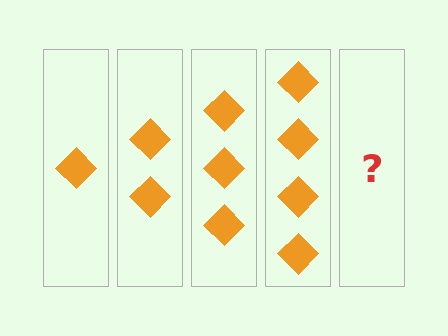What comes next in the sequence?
The next element should be 5 diamonds.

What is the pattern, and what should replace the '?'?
The pattern is that each step adds one more diamond. The '?' should be 5 diamonds.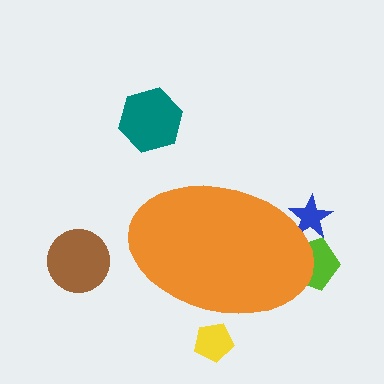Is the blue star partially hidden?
Yes, the blue star is partially hidden behind the orange ellipse.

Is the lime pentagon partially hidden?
Yes, the lime pentagon is partially hidden behind the orange ellipse.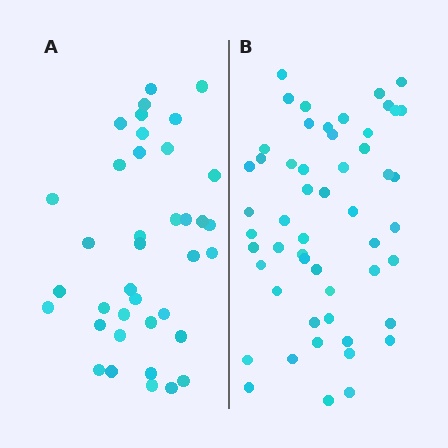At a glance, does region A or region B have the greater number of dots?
Region B (the right region) has more dots.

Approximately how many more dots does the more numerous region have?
Region B has approximately 15 more dots than region A.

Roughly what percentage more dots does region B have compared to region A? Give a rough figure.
About 40% more.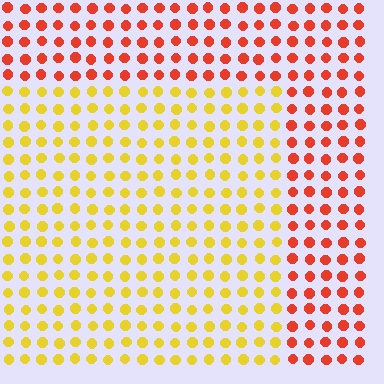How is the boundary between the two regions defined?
The boundary is defined purely by a slight shift in hue (about 48 degrees). Spacing, size, and orientation are identical on both sides.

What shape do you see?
I see a rectangle.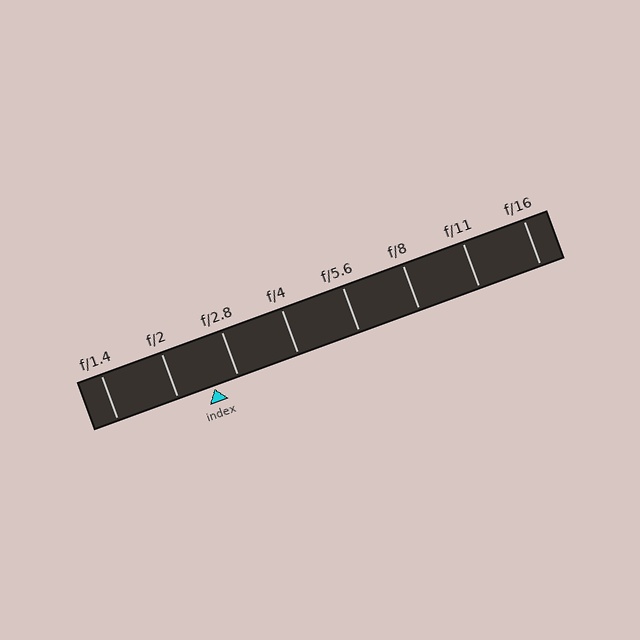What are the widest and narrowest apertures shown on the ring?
The widest aperture shown is f/1.4 and the narrowest is f/16.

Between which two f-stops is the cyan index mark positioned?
The index mark is between f/2 and f/2.8.